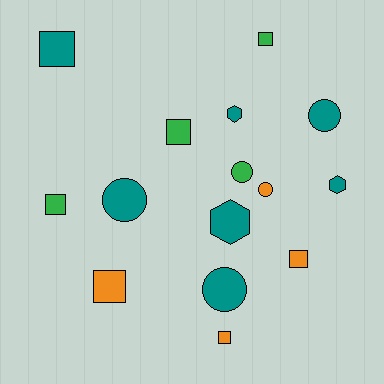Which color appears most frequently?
Teal, with 7 objects.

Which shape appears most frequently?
Square, with 7 objects.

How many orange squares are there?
There are 3 orange squares.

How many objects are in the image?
There are 15 objects.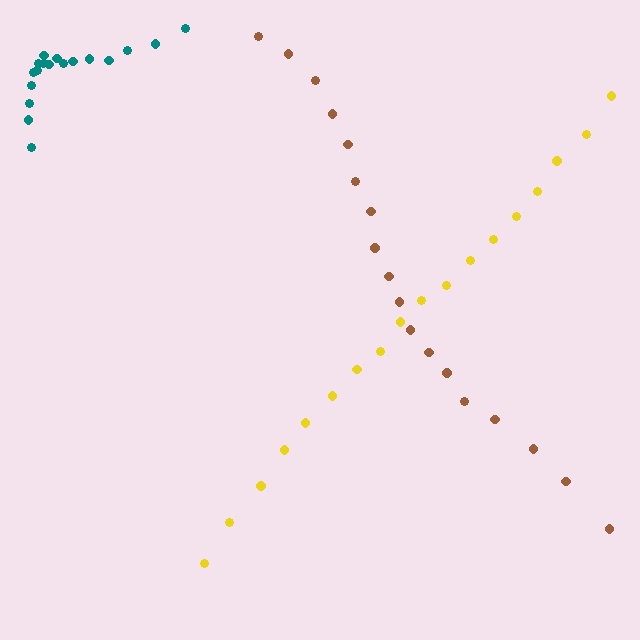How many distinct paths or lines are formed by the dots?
There are 3 distinct paths.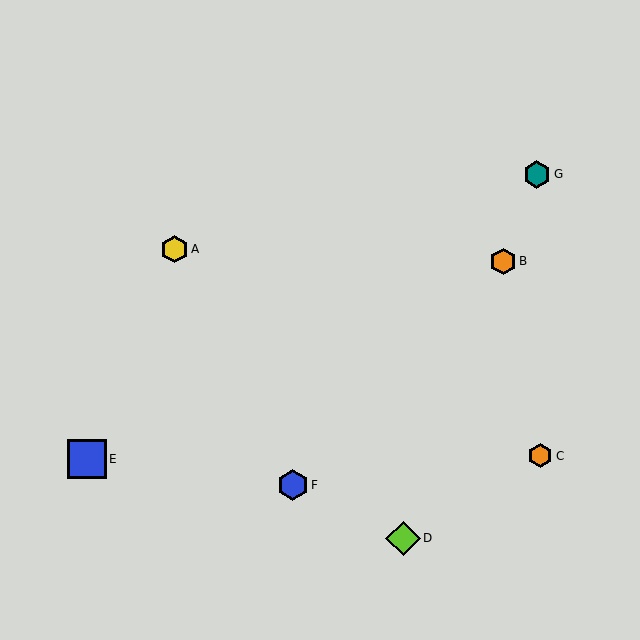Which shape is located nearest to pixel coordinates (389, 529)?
The lime diamond (labeled D) at (403, 538) is nearest to that location.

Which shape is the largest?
The blue square (labeled E) is the largest.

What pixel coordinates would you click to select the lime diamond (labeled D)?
Click at (403, 538) to select the lime diamond D.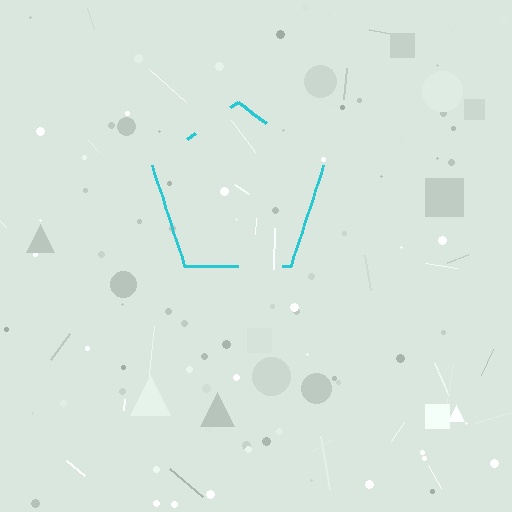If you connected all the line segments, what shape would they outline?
They would outline a pentagon.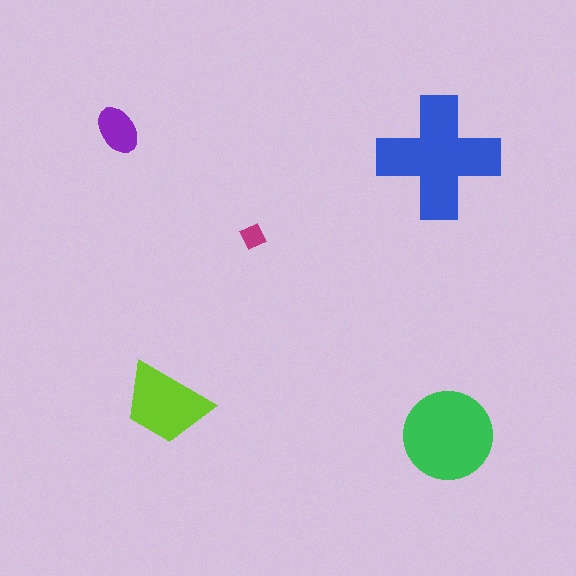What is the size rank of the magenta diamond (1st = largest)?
5th.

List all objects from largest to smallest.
The blue cross, the green circle, the lime trapezoid, the purple ellipse, the magenta diamond.